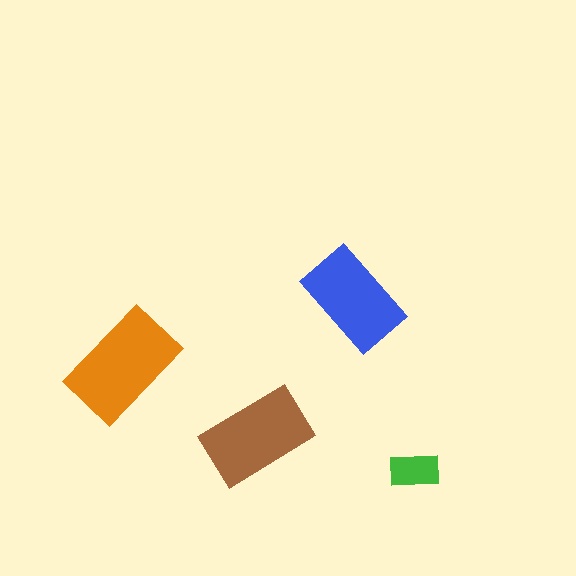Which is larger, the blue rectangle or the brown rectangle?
The brown one.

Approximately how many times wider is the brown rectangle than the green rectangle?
About 2 times wider.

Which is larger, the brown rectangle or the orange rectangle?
The orange one.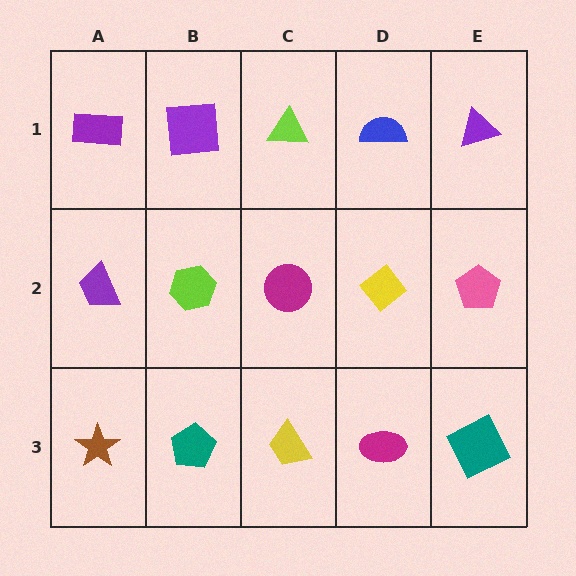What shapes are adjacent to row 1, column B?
A lime hexagon (row 2, column B), a purple rectangle (row 1, column A), a lime triangle (row 1, column C).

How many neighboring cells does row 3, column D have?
3.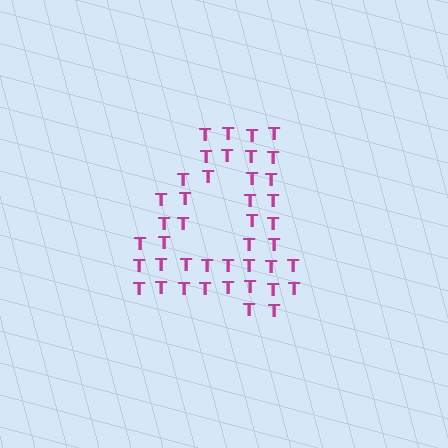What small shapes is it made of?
It is made of small letter T's.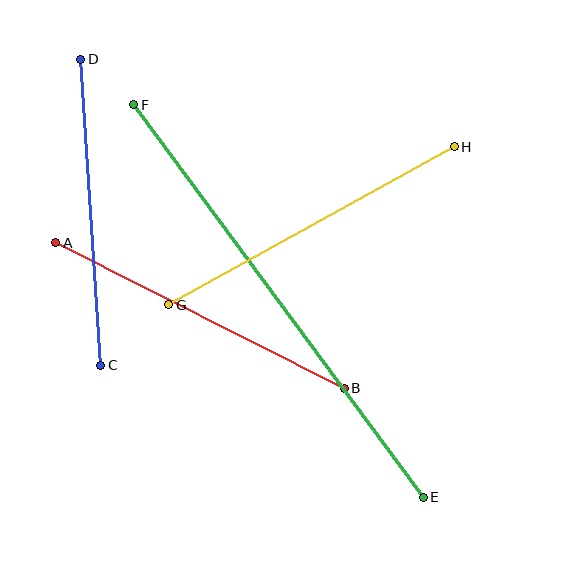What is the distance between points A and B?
The distance is approximately 323 pixels.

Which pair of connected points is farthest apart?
Points E and F are farthest apart.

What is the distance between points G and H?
The distance is approximately 327 pixels.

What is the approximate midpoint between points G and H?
The midpoint is at approximately (312, 226) pixels.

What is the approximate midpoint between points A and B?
The midpoint is at approximately (200, 315) pixels.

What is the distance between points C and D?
The distance is approximately 307 pixels.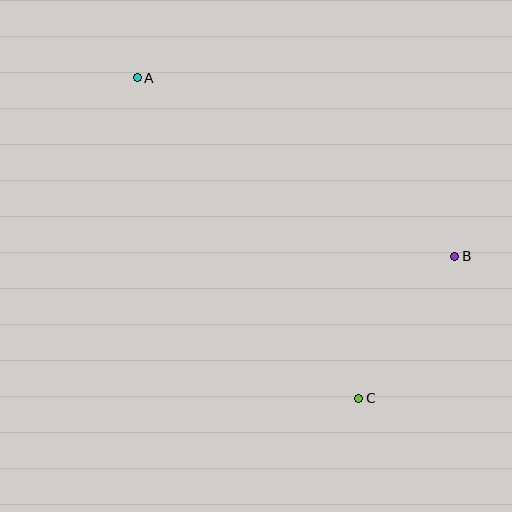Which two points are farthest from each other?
Points A and C are farthest from each other.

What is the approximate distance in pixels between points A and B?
The distance between A and B is approximately 365 pixels.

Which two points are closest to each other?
Points B and C are closest to each other.